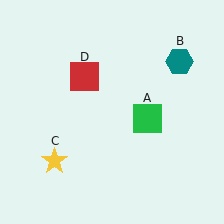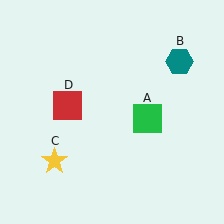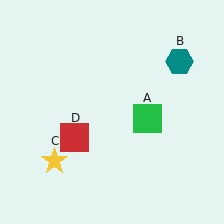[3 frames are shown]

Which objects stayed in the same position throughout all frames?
Green square (object A) and teal hexagon (object B) and yellow star (object C) remained stationary.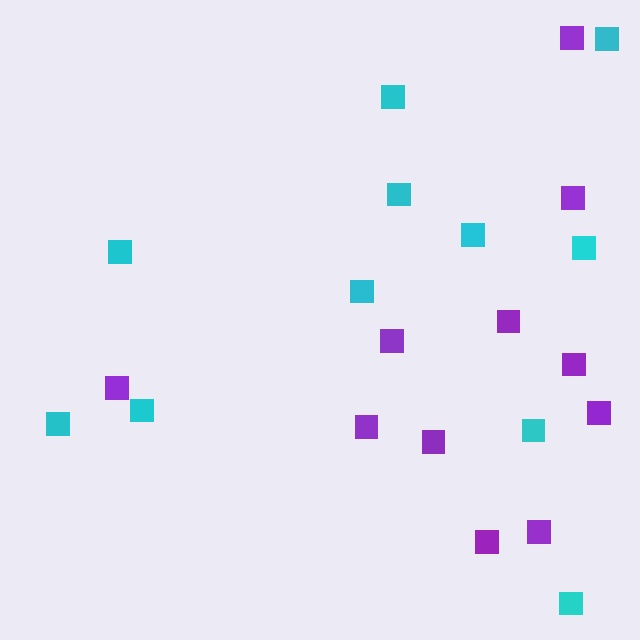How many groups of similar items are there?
There are 2 groups: one group of purple squares (11) and one group of cyan squares (11).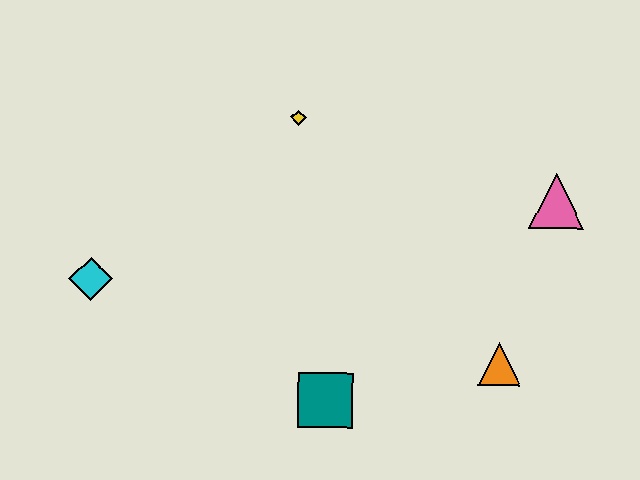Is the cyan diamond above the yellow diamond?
No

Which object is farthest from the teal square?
The pink triangle is farthest from the teal square.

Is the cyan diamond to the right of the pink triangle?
No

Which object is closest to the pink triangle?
The orange triangle is closest to the pink triangle.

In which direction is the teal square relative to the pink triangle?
The teal square is to the left of the pink triangle.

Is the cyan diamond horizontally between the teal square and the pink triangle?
No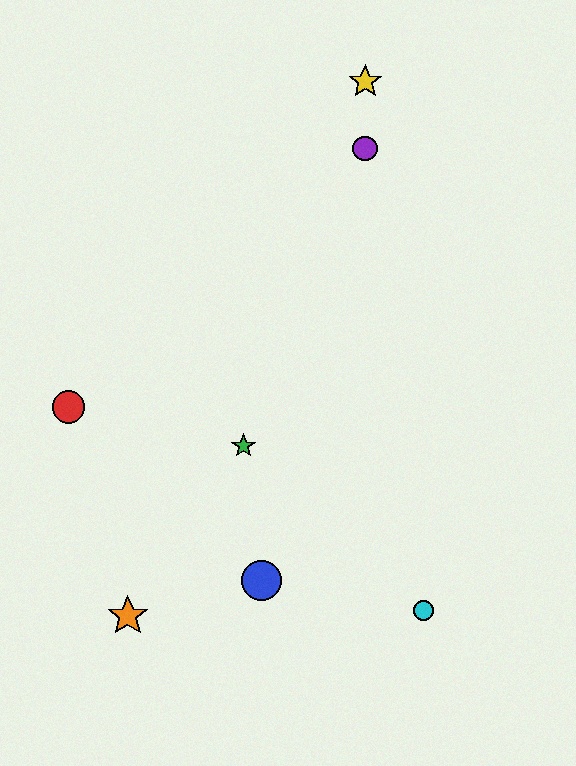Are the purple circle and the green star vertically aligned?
No, the purple circle is at x≈365 and the green star is at x≈243.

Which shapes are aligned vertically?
The yellow star, the purple circle are aligned vertically.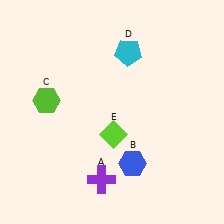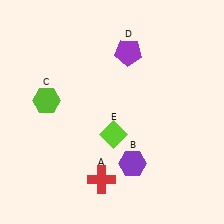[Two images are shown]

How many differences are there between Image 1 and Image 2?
There are 3 differences between the two images.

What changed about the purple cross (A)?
In Image 1, A is purple. In Image 2, it changed to red.